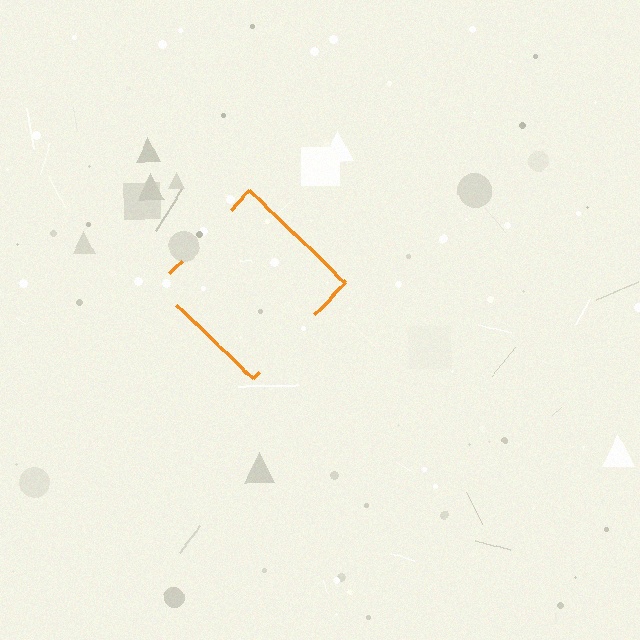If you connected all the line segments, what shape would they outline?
They would outline a diamond.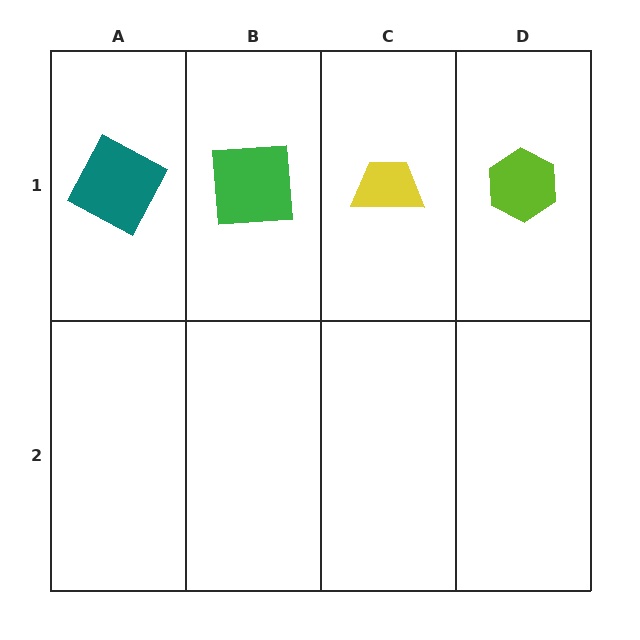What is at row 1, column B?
A green square.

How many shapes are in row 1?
4 shapes.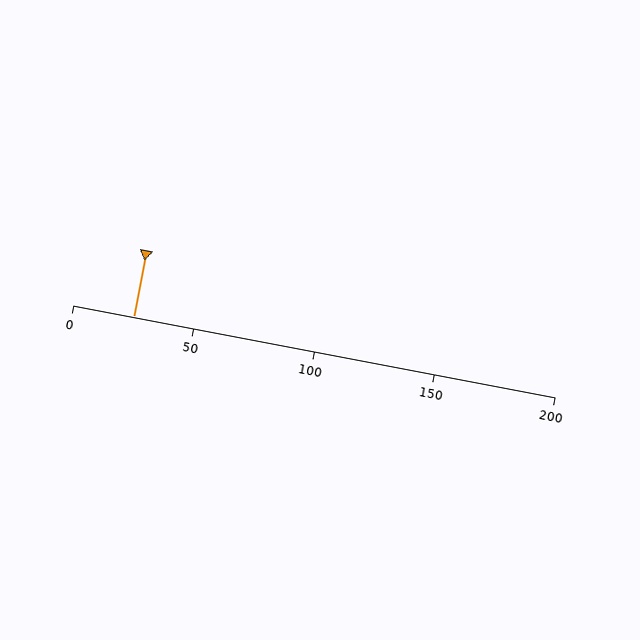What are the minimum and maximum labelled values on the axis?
The axis runs from 0 to 200.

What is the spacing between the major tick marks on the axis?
The major ticks are spaced 50 apart.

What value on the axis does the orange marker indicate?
The marker indicates approximately 25.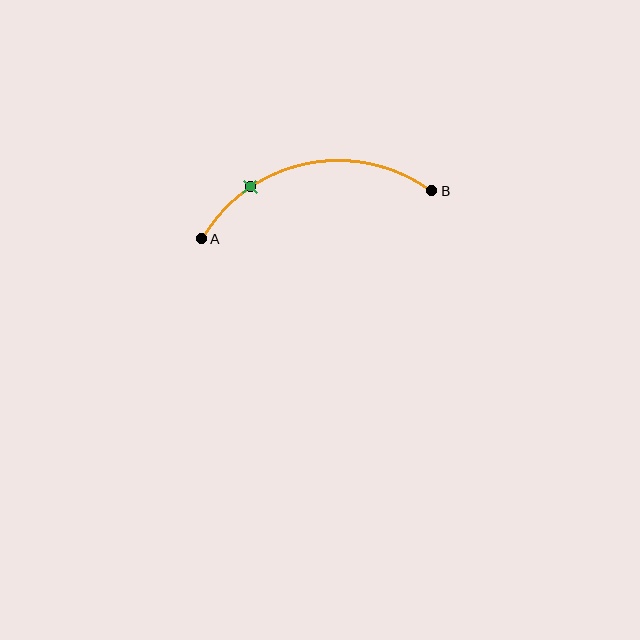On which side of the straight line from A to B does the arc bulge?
The arc bulges above the straight line connecting A and B.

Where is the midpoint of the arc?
The arc midpoint is the point on the curve farthest from the straight line joining A and B. It sits above that line.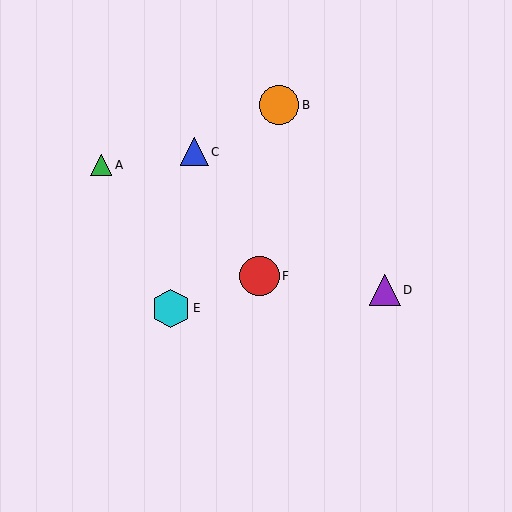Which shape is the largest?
The red circle (labeled F) is the largest.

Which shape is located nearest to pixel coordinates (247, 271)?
The red circle (labeled F) at (259, 276) is nearest to that location.